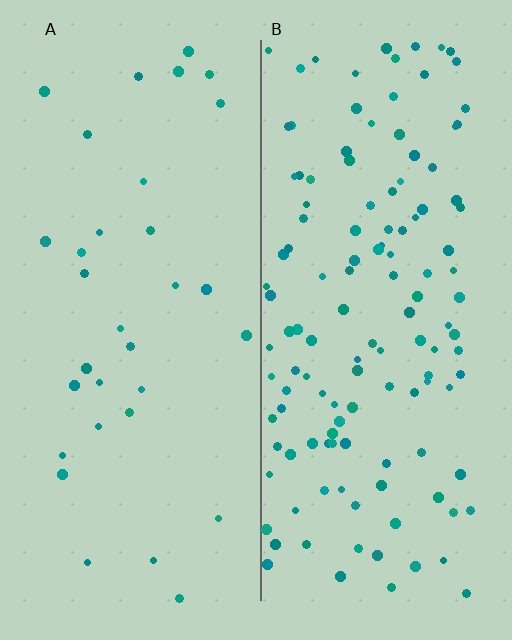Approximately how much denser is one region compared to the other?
Approximately 4.2× — region B over region A.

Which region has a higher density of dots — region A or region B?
B (the right).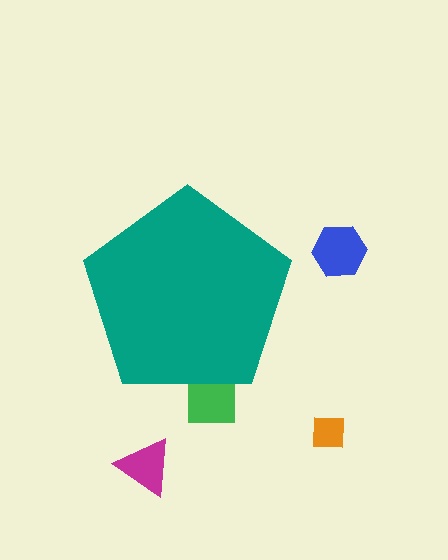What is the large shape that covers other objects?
A teal pentagon.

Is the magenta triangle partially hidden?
No, the magenta triangle is fully visible.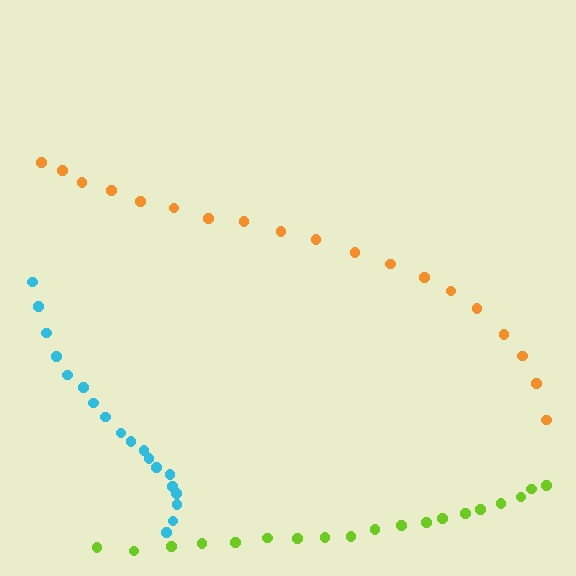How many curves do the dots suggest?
There are 3 distinct paths.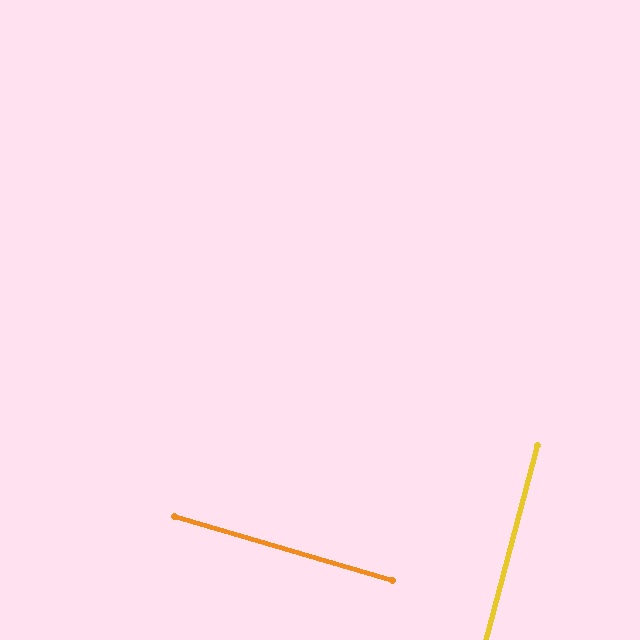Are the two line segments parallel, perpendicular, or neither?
Perpendicular — they meet at approximately 88°.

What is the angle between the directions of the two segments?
Approximately 88 degrees.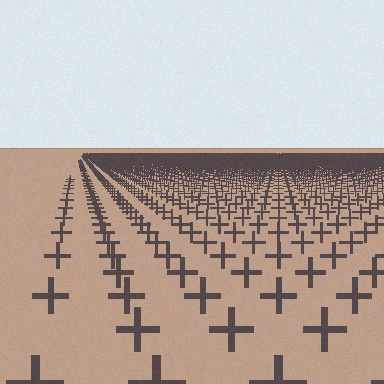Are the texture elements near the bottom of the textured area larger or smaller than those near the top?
Larger. Near the bottom, elements are closer to the viewer and appear at a bigger on-screen size.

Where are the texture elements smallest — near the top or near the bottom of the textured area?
Near the top.